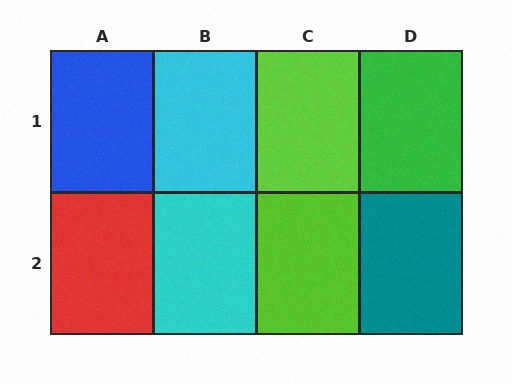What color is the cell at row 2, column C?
Lime.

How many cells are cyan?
2 cells are cyan.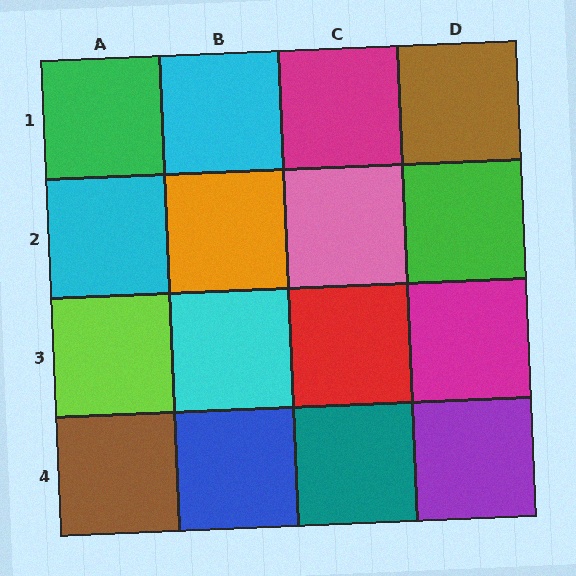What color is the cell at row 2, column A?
Cyan.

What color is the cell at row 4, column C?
Teal.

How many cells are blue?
1 cell is blue.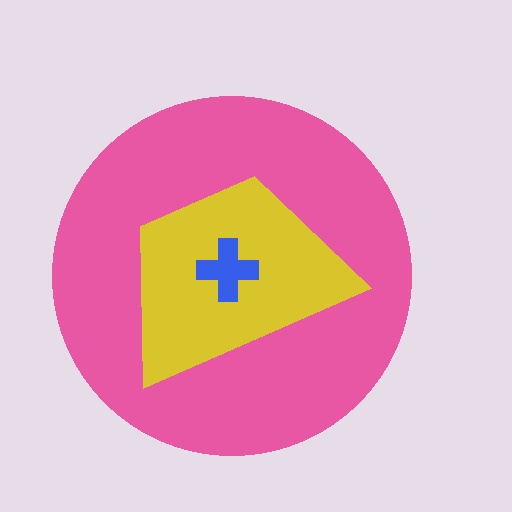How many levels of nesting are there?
3.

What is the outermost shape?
The pink circle.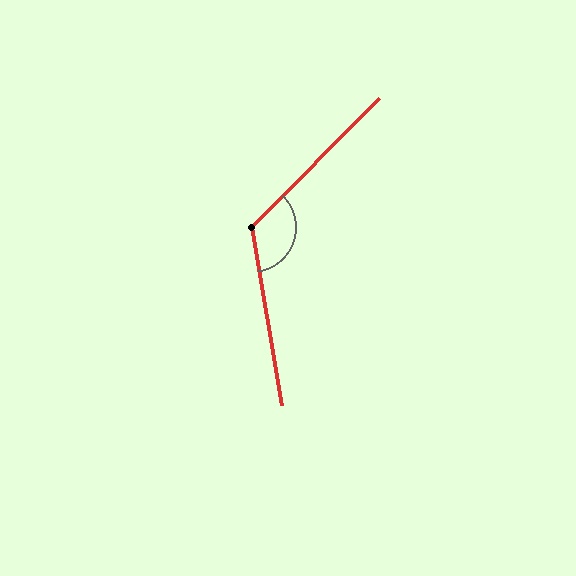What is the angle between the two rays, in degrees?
Approximately 126 degrees.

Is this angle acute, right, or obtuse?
It is obtuse.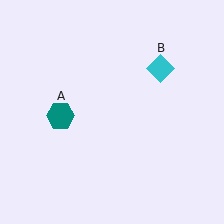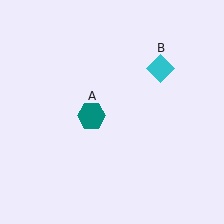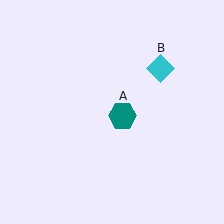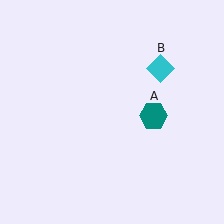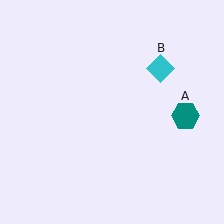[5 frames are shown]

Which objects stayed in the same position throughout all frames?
Cyan diamond (object B) remained stationary.